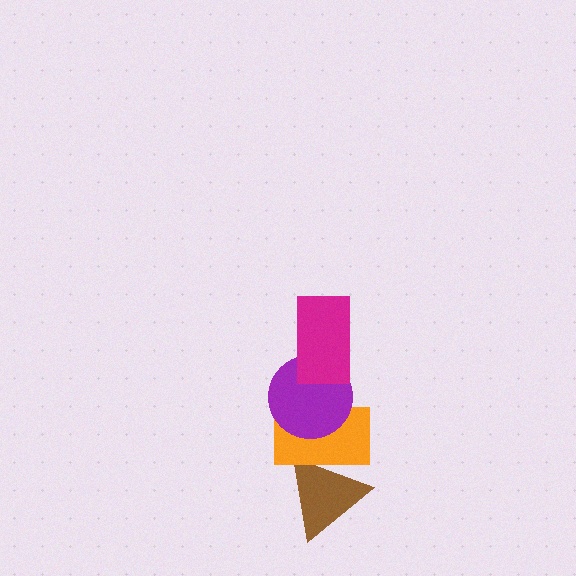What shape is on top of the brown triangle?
The orange rectangle is on top of the brown triangle.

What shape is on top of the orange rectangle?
The purple circle is on top of the orange rectangle.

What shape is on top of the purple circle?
The magenta rectangle is on top of the purple circle.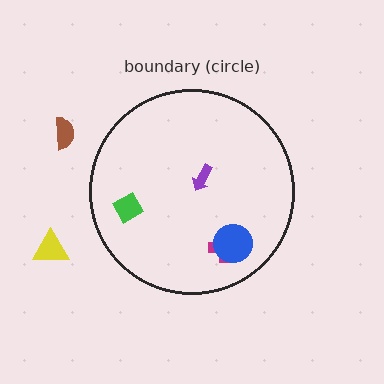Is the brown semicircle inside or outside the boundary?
Outside.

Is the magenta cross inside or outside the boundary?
Inside.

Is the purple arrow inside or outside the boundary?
Inside.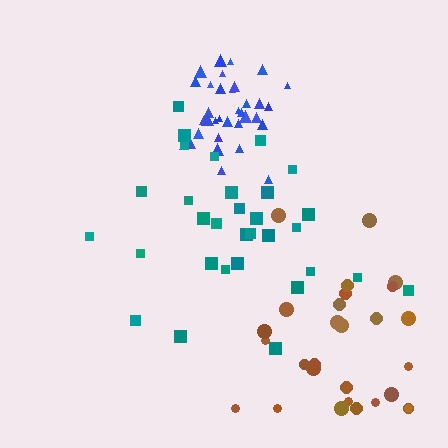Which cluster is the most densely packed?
Blue.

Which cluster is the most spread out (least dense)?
Brown.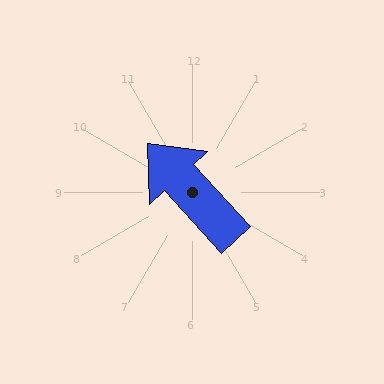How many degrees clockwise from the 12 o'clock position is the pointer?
Approximately 317 degrees.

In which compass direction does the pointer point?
Northwest.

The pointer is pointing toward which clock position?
Roughly 11 o'clock.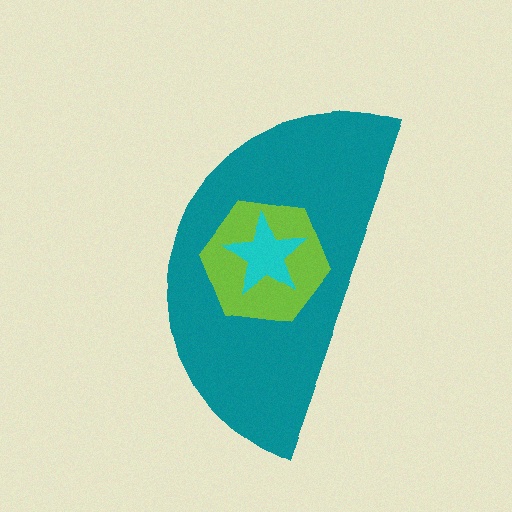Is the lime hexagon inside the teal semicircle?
Yes.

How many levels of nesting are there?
3.